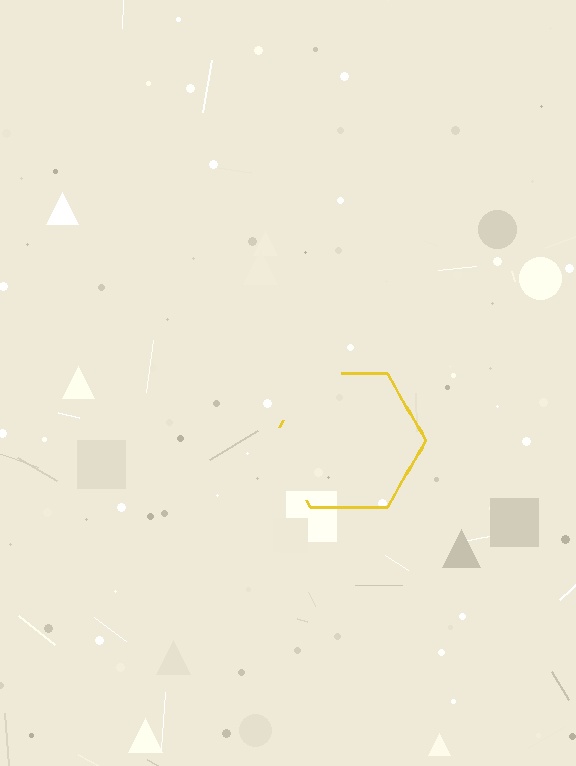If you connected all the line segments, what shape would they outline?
They would outline a hexagon.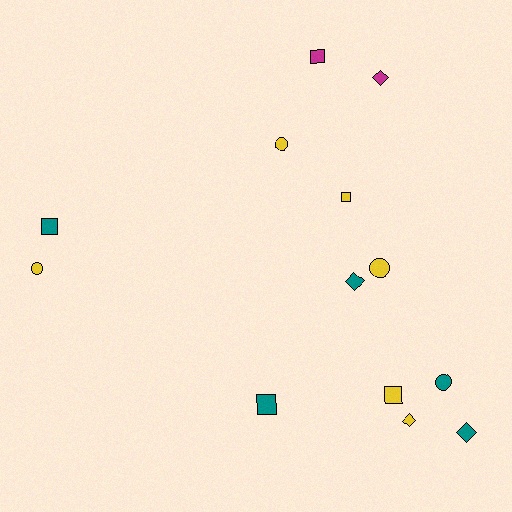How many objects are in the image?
There are 13 objects.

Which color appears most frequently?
Yellow, with 6 objects.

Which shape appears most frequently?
Square, with 5 objects.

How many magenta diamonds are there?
There is 1 magenta diamond.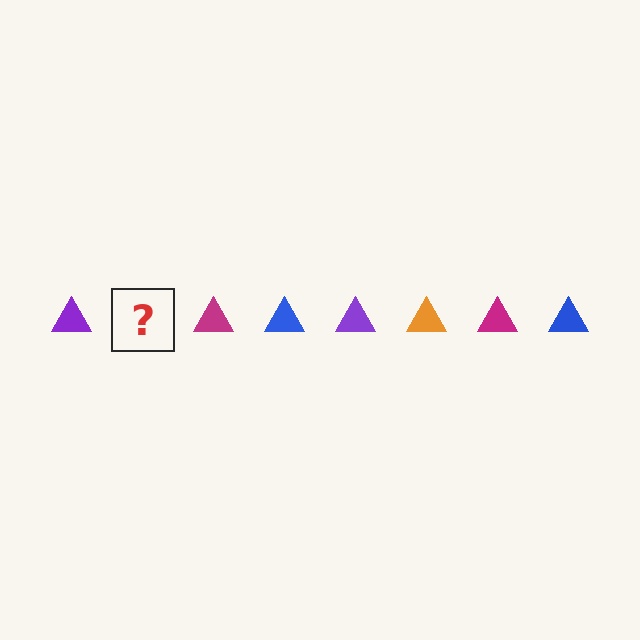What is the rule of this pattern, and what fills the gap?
The rule is that the pattern cycles through purple, orange, magenta, blue triangles. The gap should be filled with an orange triangle.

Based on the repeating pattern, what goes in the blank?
The blank should be an orange triangle.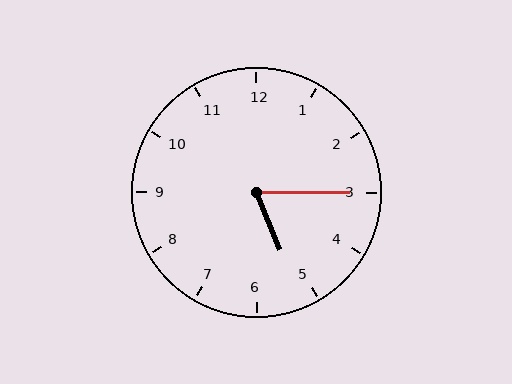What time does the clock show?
5:15.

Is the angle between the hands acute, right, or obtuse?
It is acute.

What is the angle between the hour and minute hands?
Approximately 68 degrees.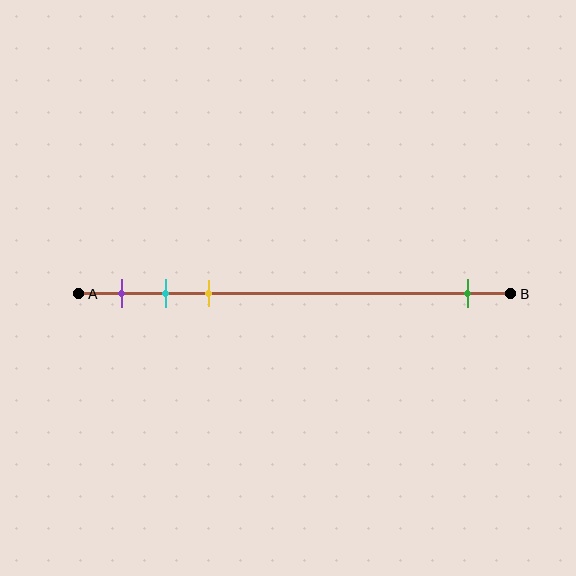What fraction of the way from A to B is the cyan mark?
The cyan mark is approximately 20% (0.2) of the way from A to B.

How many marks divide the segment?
There are 4 marks dividing the segment.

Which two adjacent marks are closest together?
The cyan and yellow marks are the closest adjacent pair.